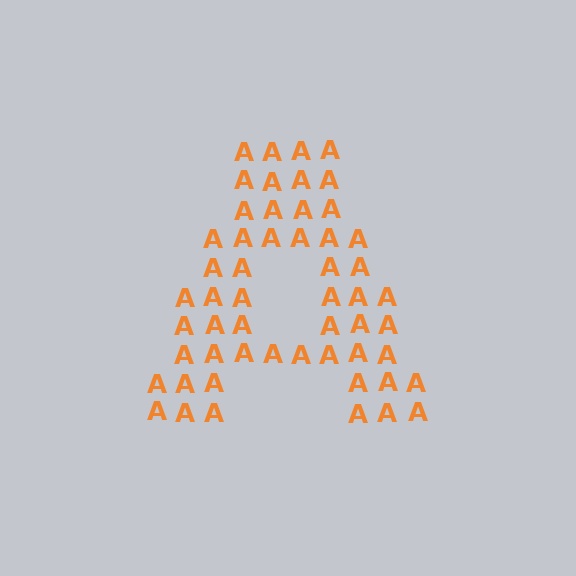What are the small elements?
The small elements are letter A's.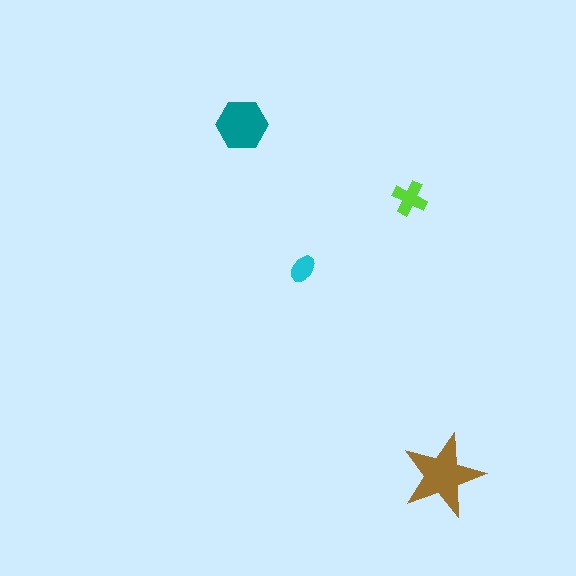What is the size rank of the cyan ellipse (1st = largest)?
4th.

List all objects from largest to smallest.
The brown star, the teal hexagon, the lime cross, the cyan ellipse.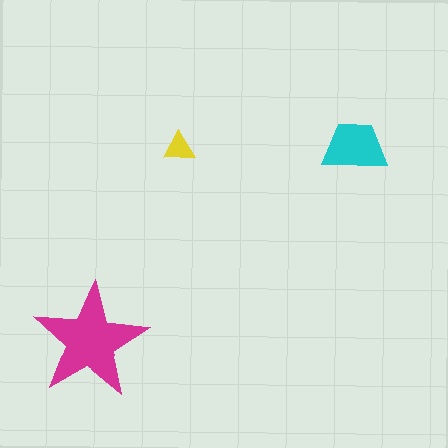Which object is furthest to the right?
The cyan trapezoid is rightmost.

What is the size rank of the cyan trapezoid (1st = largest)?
2nd.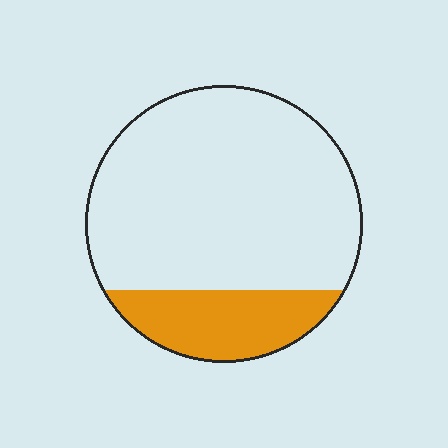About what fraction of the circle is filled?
About one fifth (1/5).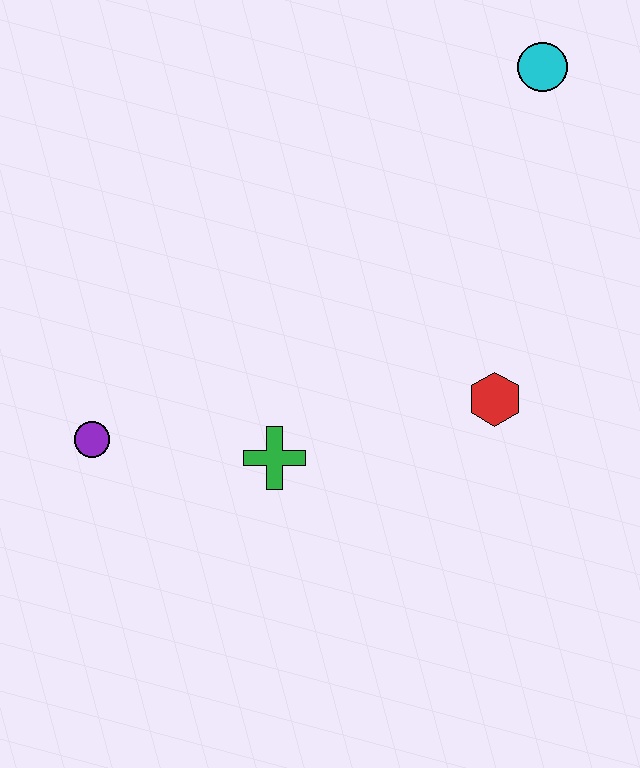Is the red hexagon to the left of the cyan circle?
Yes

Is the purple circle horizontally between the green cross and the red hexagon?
No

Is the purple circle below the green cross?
No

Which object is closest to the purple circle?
The green cross is closest to the purple circle.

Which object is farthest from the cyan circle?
The purple circle is farthest from the cyan circle.